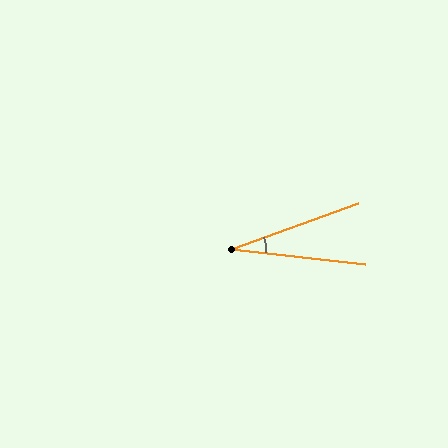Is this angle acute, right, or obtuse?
It is acute.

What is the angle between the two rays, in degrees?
Approximately 26 degrees.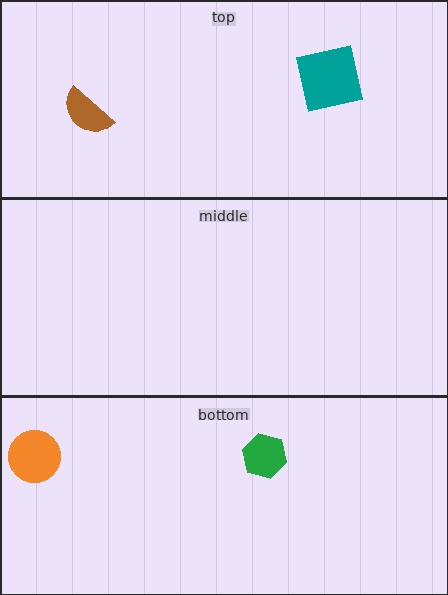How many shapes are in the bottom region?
2.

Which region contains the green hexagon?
The bottom region.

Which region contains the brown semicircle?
The top region.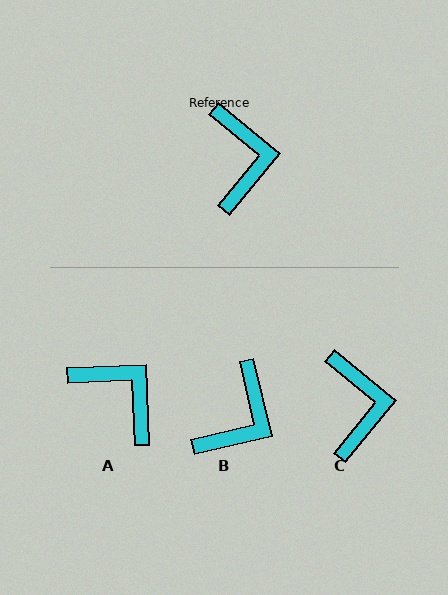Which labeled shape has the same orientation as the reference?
C.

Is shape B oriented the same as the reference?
No, it is off by about 38 degrees.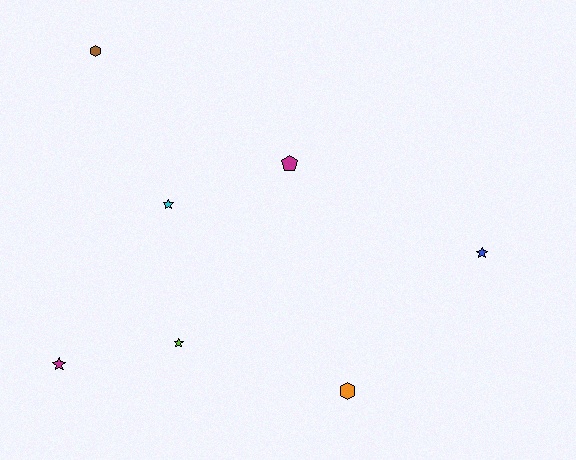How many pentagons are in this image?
There is 1 pentagon.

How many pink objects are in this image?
There are no pink objects.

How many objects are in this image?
There are 7 objects.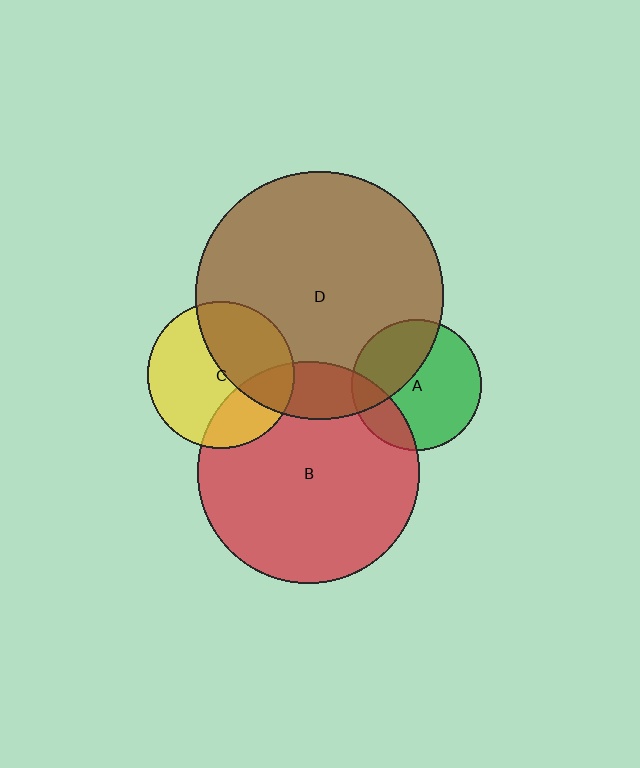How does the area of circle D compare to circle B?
Approximately 1.2 times.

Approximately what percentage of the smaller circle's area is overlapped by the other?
Approximately 40%.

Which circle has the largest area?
Circle D (brown).